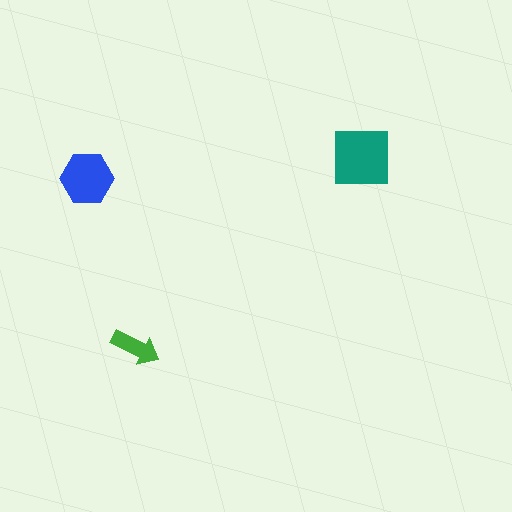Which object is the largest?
The teal square.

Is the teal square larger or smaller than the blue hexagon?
Larger.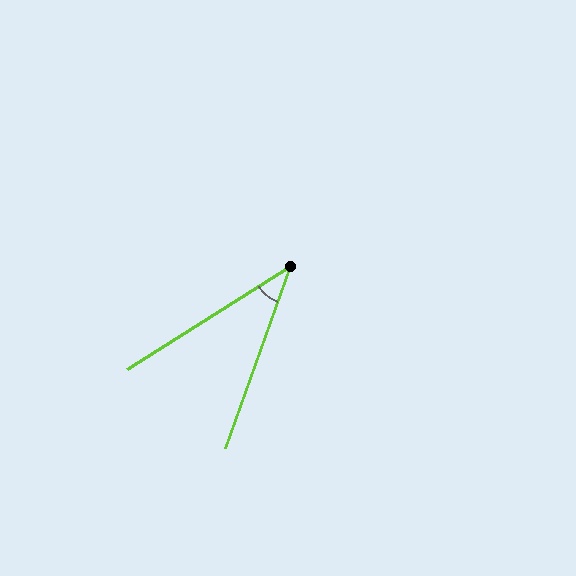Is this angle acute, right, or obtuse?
It is acute.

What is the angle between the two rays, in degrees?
Approximately 38 degrees.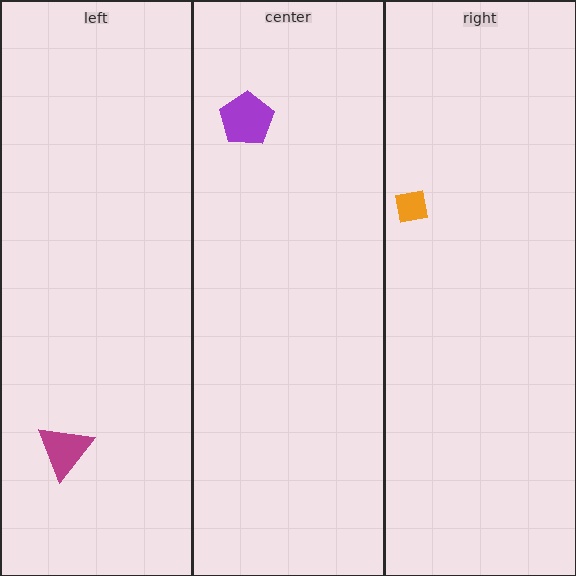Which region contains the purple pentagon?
The center region.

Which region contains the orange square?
The right region.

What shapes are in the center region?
The purple pentagon.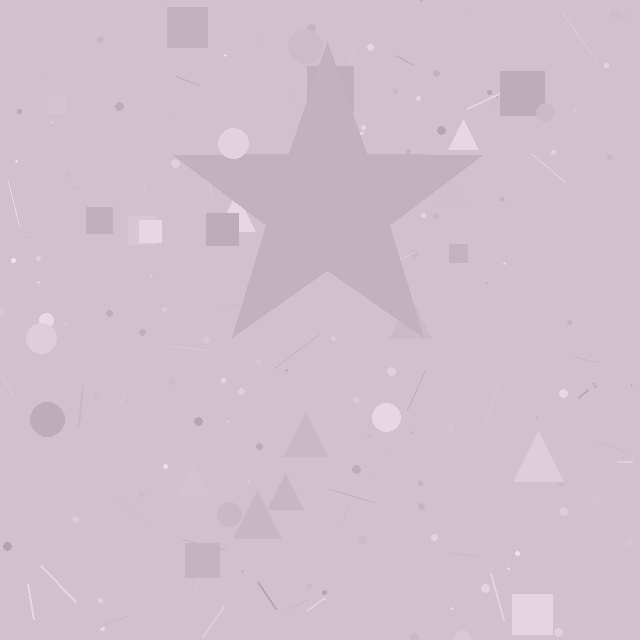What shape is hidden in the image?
A star is hidden in the image.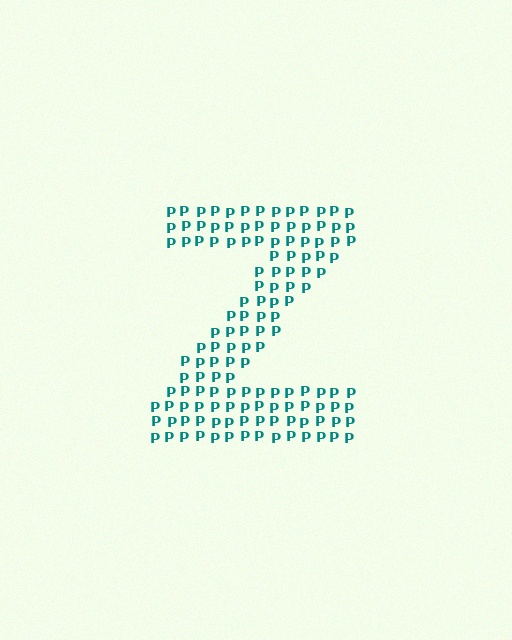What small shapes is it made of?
It is made of small letter P's.